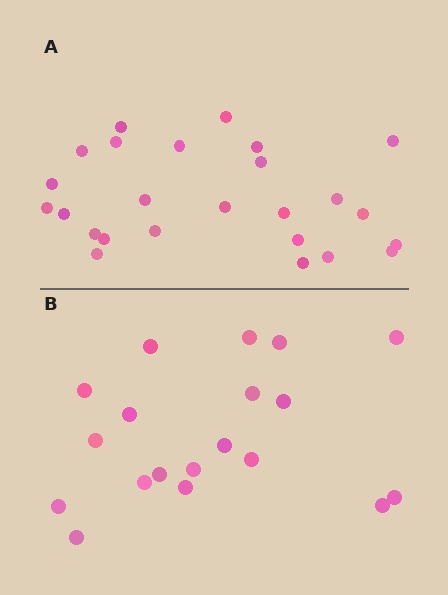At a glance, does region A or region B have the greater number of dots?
Region A (the top region) has more dots.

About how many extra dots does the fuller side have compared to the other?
Region A has about 6 more dots than region B.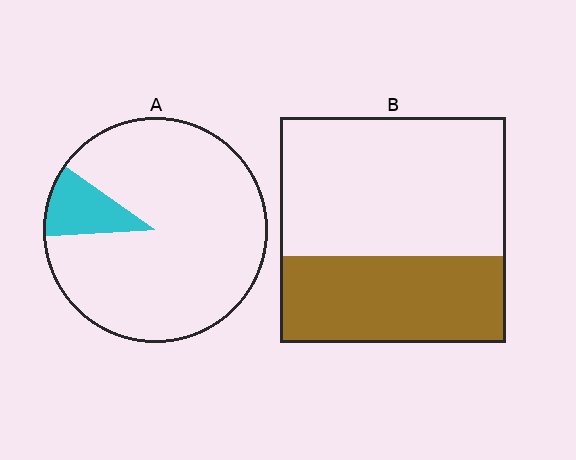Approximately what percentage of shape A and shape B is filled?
A is approximately 10% and B is approximately 40%.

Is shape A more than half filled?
No.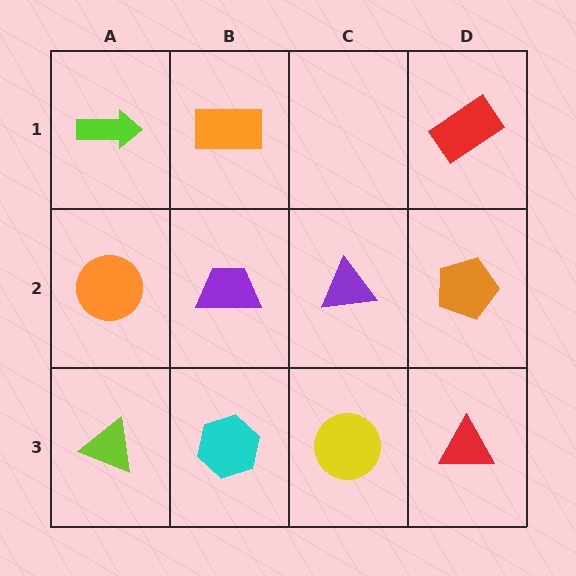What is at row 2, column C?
A purple triangle.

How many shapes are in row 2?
4 shapes.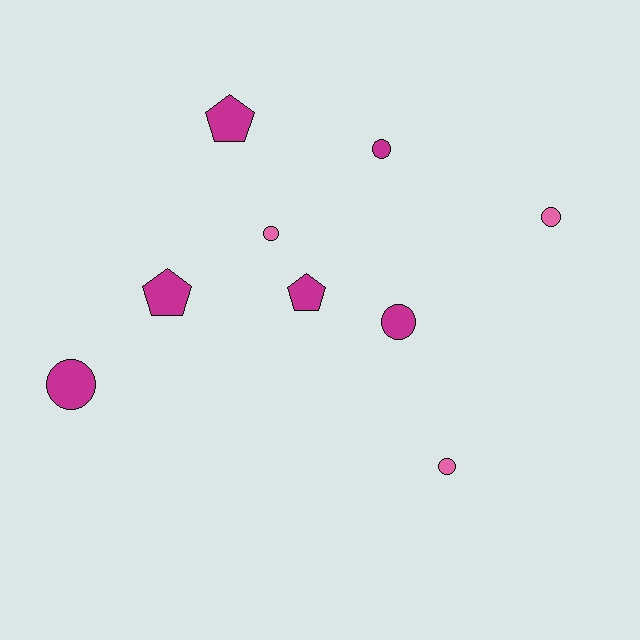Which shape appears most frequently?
Circle, with 6 objects.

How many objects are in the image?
There are 9 objects.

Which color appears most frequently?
Magenta, with 6 objects.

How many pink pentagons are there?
There are no pink pentagons.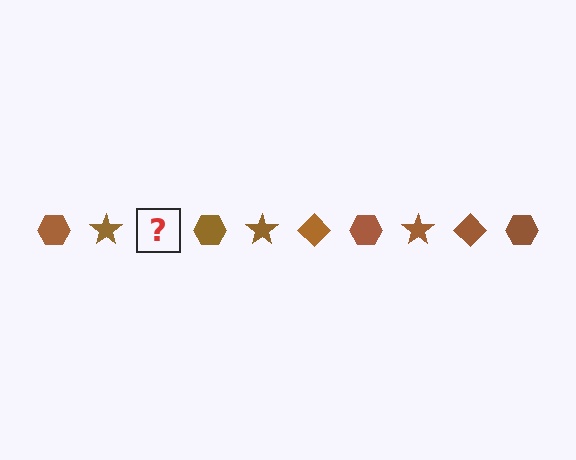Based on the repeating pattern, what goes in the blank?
The blank should be a brown diamond.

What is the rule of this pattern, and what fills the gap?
The rule is that the pattern cycles through hexagon, star, diamond shapes in brown. The gap should be filled with a brown diamond.